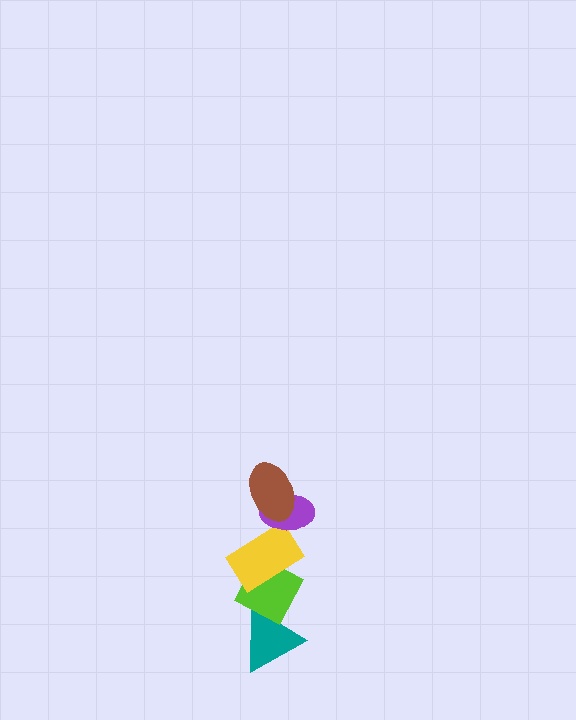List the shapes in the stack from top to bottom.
From top to bottom: the brown ellipse, the purple ellipse, the yellow rectangle, the lime diamond, the teal triangle.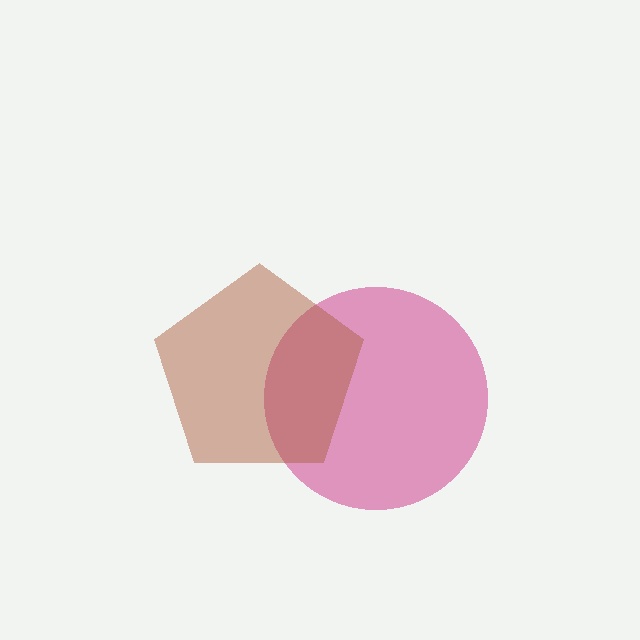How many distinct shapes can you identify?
There are 2 distinct shapes: a magenta circle, a brown pentagon.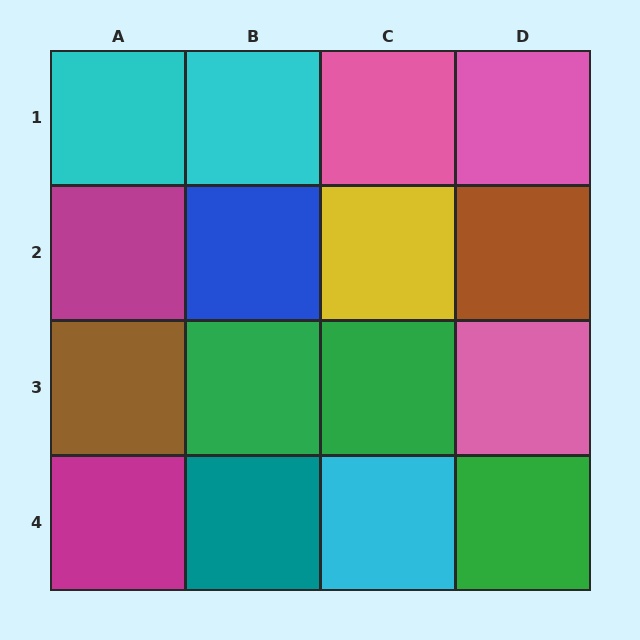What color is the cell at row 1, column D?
Pink.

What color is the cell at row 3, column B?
Green.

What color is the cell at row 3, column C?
Green.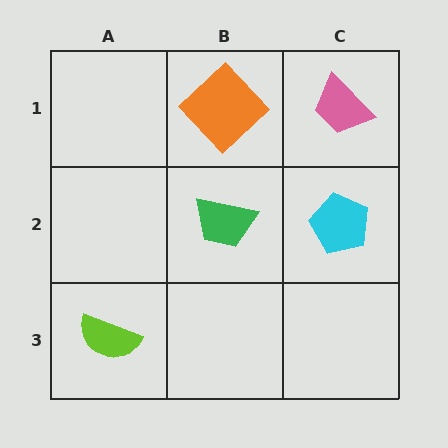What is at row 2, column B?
A green trapezoid.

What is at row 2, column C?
A cyan pentagon.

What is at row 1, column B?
An orange diamond.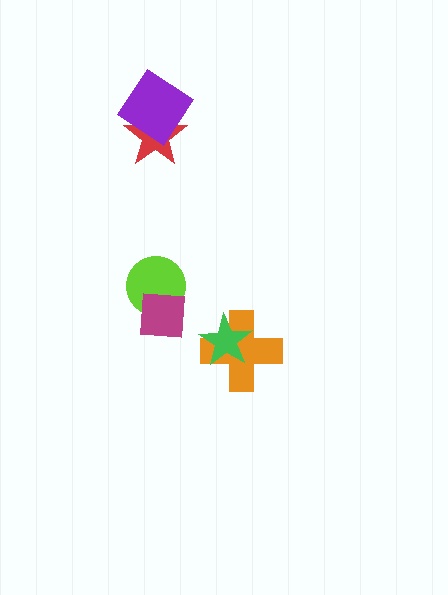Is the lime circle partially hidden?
Yes, it is partially covered by another shape.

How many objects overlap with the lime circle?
1 object overlaps with the lime circle.